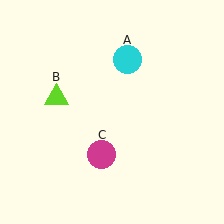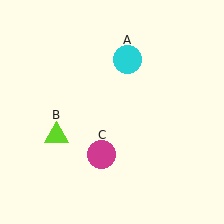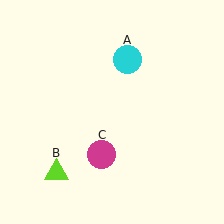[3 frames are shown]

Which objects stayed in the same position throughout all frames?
Cyan circle (object A) and magenta circle (object C) remained stationary.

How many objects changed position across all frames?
1 object changed position: lime triangle (object B).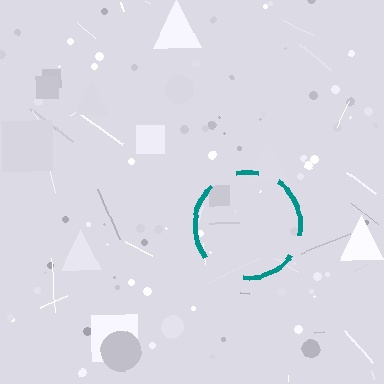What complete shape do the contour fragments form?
The contour fragments form a circle.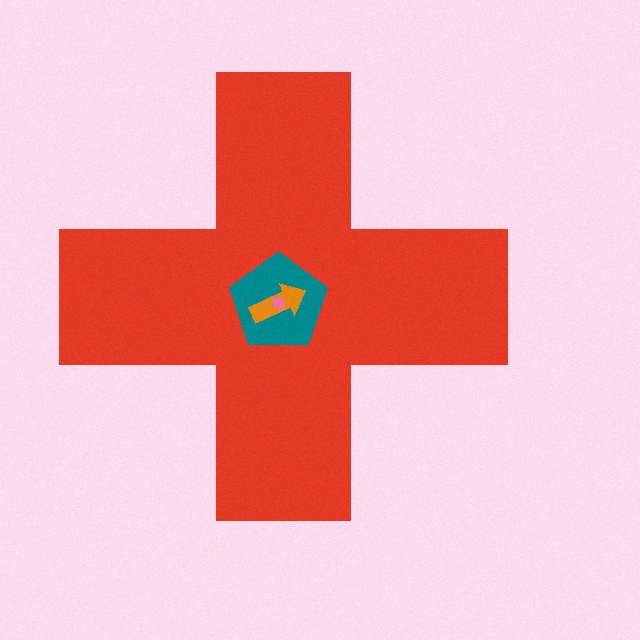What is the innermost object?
The pink hexagon.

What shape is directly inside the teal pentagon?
The orange arrow.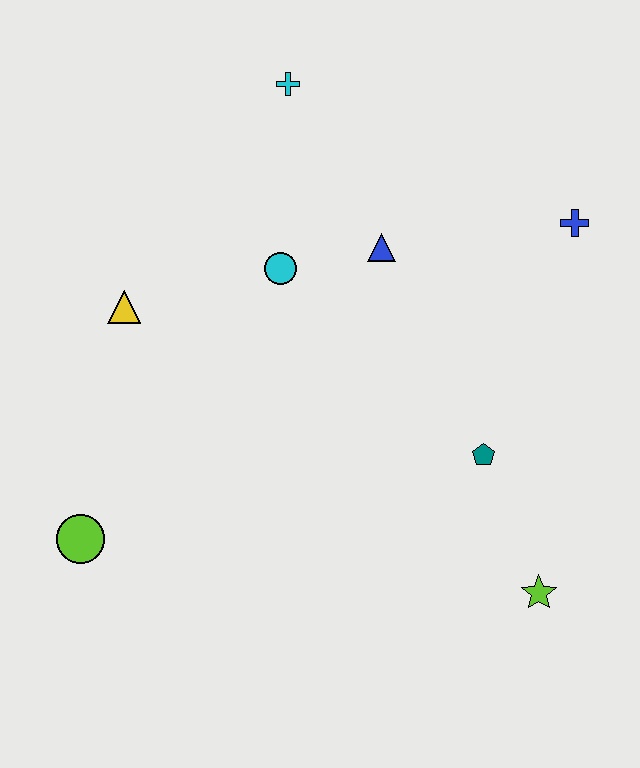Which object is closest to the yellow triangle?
The cyan circle is closest to the yellow triangle.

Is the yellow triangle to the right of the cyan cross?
No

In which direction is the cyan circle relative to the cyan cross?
The cyan circle is below the cyan cross.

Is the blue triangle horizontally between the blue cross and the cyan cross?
Yes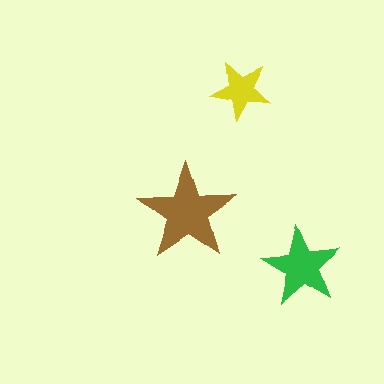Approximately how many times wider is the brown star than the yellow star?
About 1.5 times wider.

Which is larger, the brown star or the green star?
The brown one.